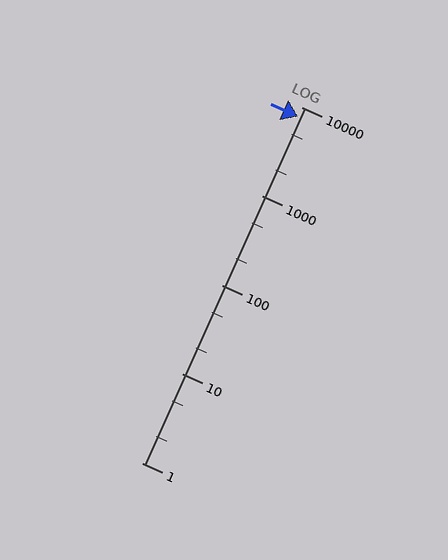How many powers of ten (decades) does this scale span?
The scale spans 4 decades, from 1 to 10000.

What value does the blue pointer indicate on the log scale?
The pointer indicates approximately 7800.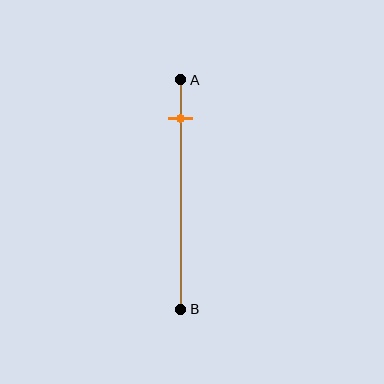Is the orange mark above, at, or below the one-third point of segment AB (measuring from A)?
The orange mark is above the one-third point of segment AB.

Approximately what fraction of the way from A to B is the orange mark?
The orange mark is approximately 15% of the way from A to B.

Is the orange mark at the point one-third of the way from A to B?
No, the mark is at about 15% from A, not at the 33% one-third point.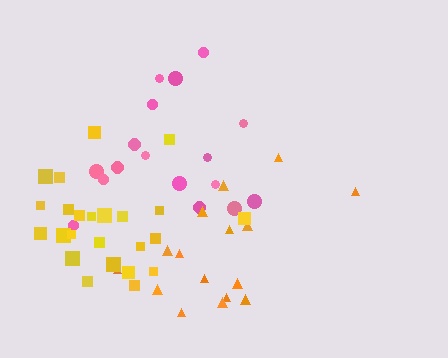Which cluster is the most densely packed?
Pink.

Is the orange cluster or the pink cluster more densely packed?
Pink.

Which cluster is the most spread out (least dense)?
Orange.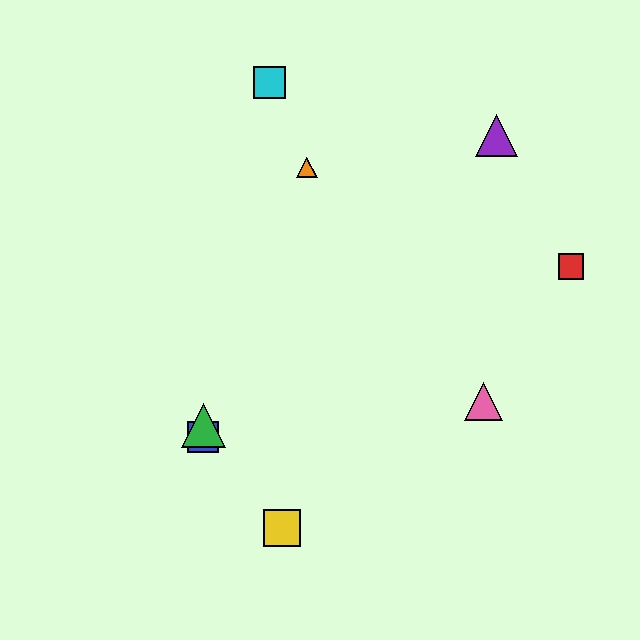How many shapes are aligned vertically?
2 shapes (the blue square, the green triangle) are aligned vertically.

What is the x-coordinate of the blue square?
The blue square is at x≈203.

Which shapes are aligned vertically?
The blue square, the green triangle are aligned vertically.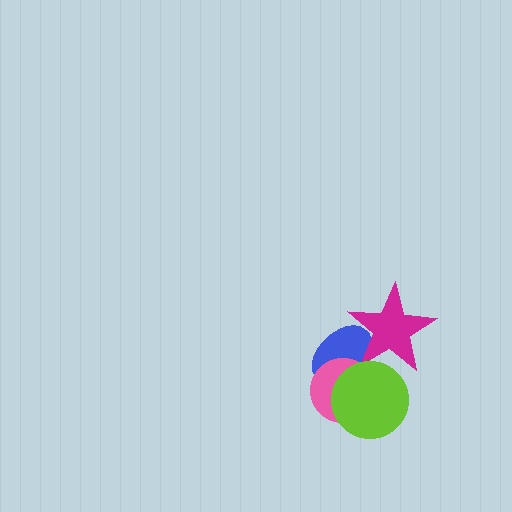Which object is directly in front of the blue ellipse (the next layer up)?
The pink circle is directly in front of the blue ellipse.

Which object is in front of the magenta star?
The lime circle is in front of the magenta star.